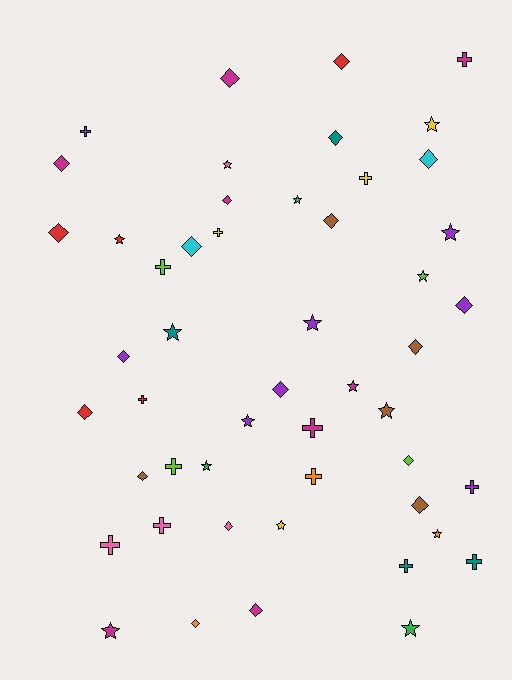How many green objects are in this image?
There are 3 green objects.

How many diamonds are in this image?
There are 20 diamonds.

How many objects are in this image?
There are 50 objects.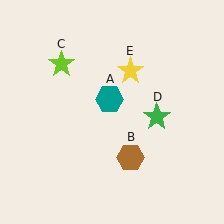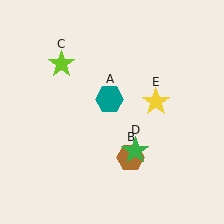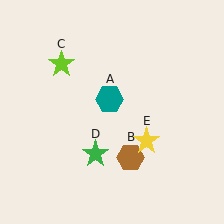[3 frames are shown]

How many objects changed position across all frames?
2 objects changed position: green star (object D), yellow star (object E).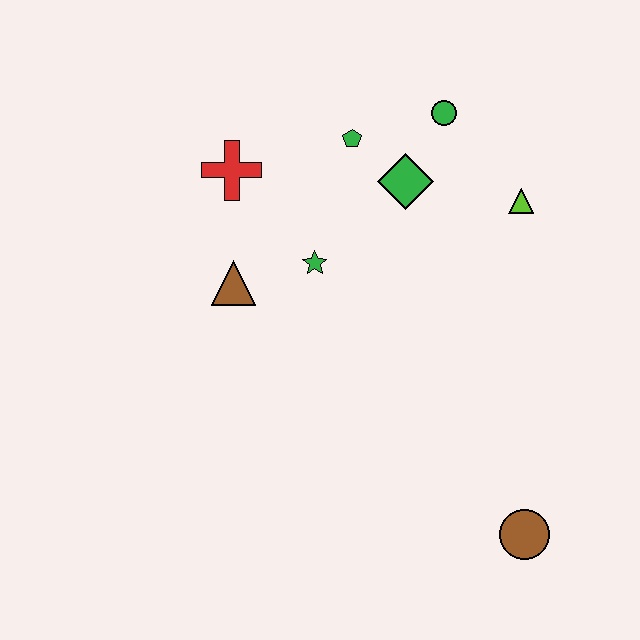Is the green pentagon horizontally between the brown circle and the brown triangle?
Yes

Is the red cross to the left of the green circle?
Yes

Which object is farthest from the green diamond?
The brown circle is farthest from the green diamond.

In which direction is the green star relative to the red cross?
The green star is below the red cross.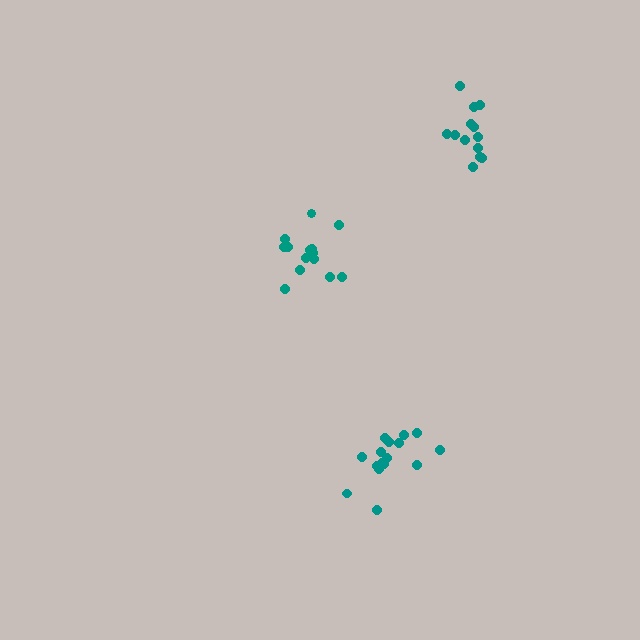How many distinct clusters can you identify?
There are 3 distinct clusters.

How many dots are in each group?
Group 1: 14 dots, Group 2: 13 dots, Group 3: 16 dots (43 total).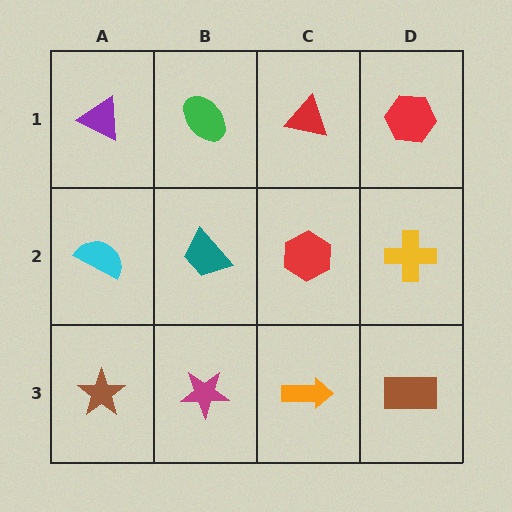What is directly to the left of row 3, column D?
An orange arrow.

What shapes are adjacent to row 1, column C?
A red hexagon (row 2, column C), a green ellipse (row 1, column B), a red hexagon (row 1, column D).